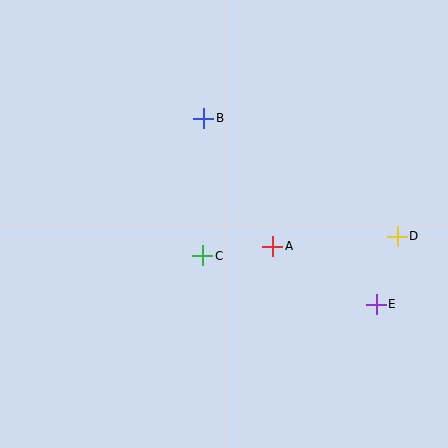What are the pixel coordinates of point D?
Point D is at (397, 237).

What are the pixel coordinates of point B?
Point B is at (204, 118).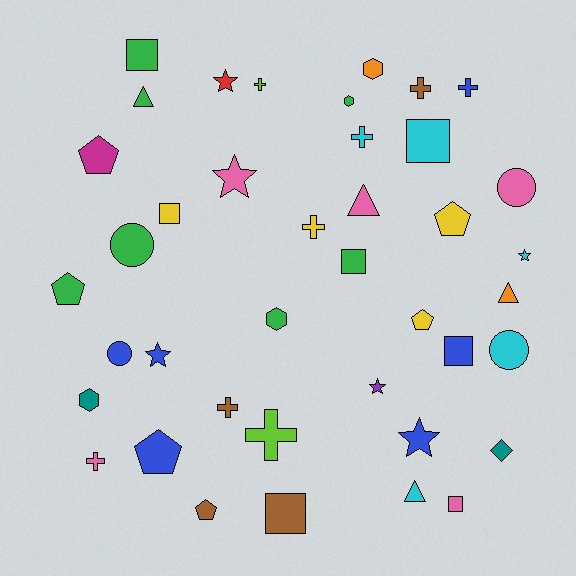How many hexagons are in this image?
There are 4 hexagons.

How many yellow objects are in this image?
There are 4 yellow objects.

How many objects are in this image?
There are 40 objects.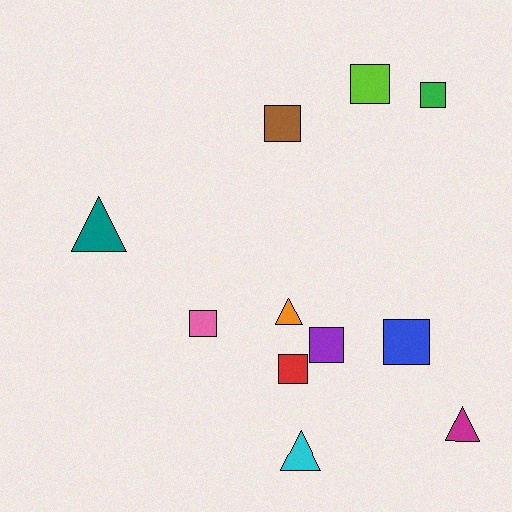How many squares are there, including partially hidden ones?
There are 7 squares.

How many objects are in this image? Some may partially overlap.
There are 11 objects.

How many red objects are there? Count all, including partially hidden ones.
There is 1 red object.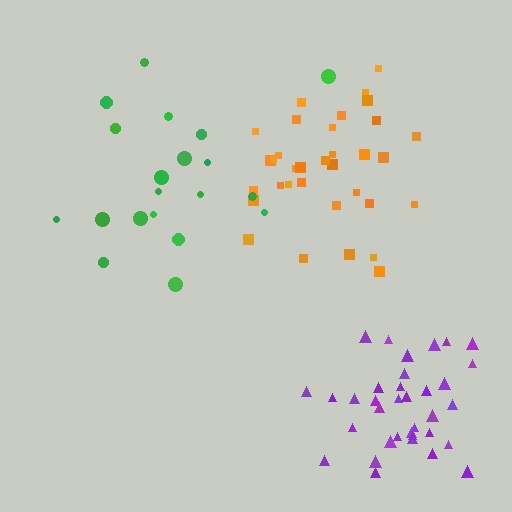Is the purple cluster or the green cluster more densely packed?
Purple.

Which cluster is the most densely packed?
Purple.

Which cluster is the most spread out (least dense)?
Green.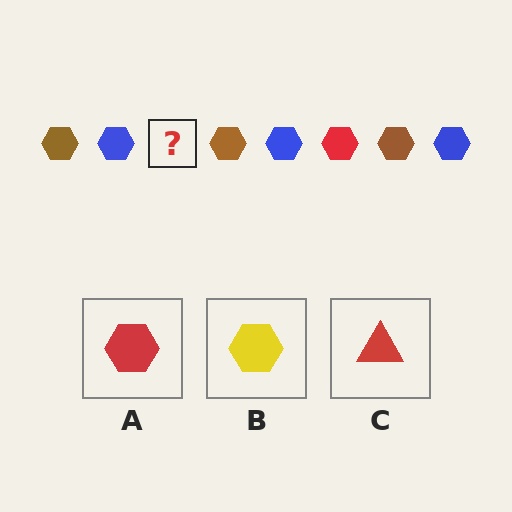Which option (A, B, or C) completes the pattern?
A.